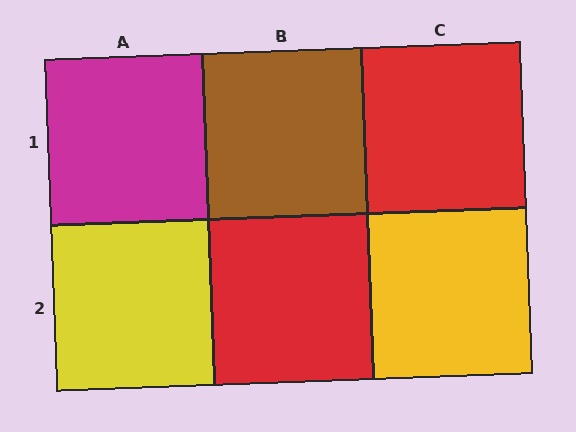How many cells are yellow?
2 cells are yellow.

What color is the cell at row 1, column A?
Magenta.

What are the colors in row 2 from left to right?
Yellow, red, yellow.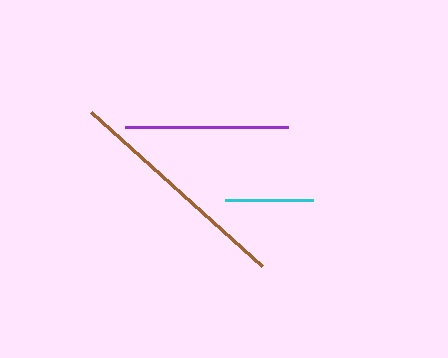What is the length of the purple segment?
The purple segment is approximately 163 pixels long.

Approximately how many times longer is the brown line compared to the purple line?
The brown line is approximately 1.4 times the length of the purple line.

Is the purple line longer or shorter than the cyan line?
The purple line is longer than the cyan line.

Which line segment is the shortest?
The cyan line is the shortest at approximately 87 pixels.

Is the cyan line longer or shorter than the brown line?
The brown line is longer than the cyan line.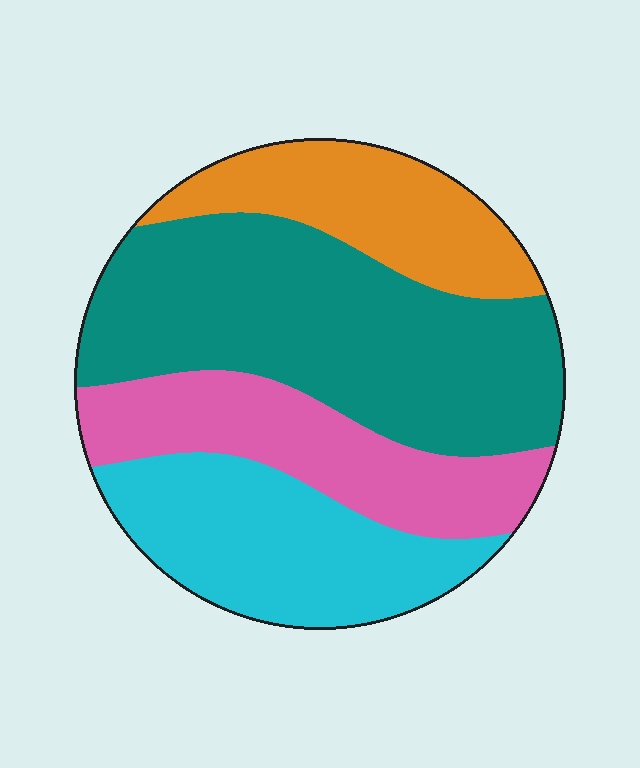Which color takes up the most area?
Teal, at roughly 40%.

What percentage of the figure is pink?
Pink takes up between a sixth and a third of the figure.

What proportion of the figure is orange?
Orange covers about 15% of the figure.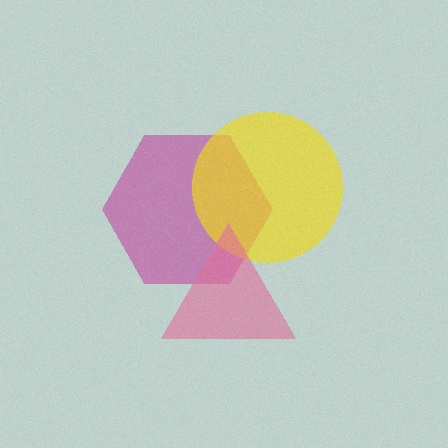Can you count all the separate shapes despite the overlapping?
Yes, there are 3 separate shapes.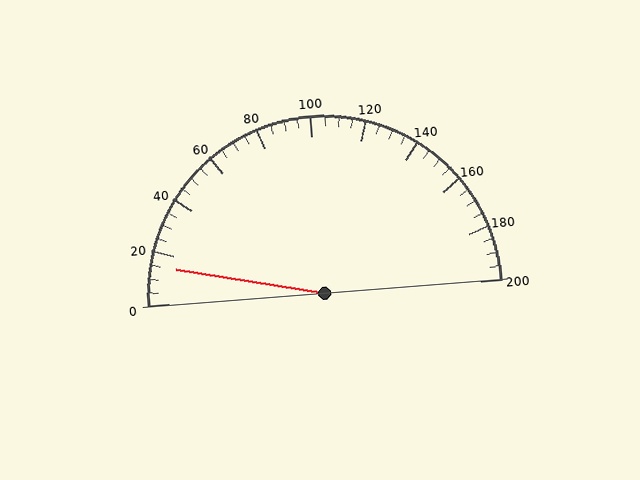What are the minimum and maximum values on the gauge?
The gauge ranges from 0 to 200.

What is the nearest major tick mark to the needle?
The nearest major tick mark is 20.